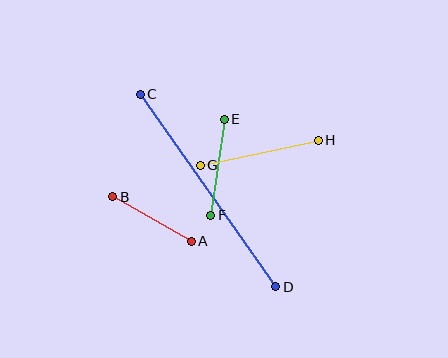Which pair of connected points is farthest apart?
Points C and D are farthest apart.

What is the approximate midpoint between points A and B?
The midpoint is at approximately (152, 219) pixels.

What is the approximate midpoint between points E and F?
The midpoint is at approximately (217, 167) pixels.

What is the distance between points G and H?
The distance is approximately 121 pixels.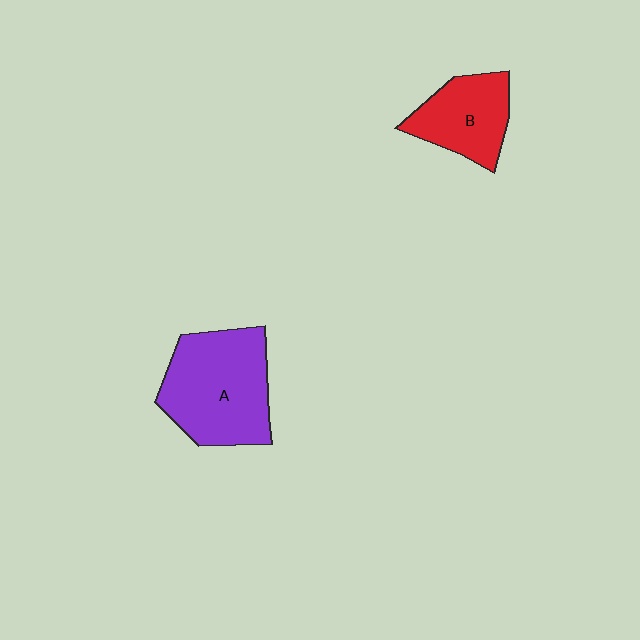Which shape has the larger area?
Shape A (purple).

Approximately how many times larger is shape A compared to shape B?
Approximately 1.6 times.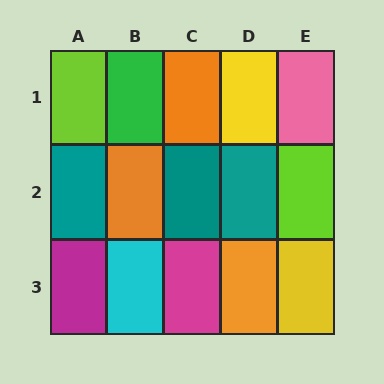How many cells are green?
1 cell is green.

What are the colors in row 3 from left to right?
Magenta, cyan, magenta, orange, yellow.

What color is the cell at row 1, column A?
Lime.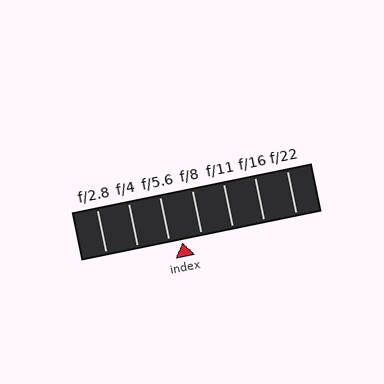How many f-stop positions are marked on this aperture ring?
There are 7 f-stop positions marked.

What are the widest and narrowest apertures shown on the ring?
The widest aperture shown is f/2.8 and the narrowest is f/22.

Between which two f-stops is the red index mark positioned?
The index mark is between f/5.6 and f/8.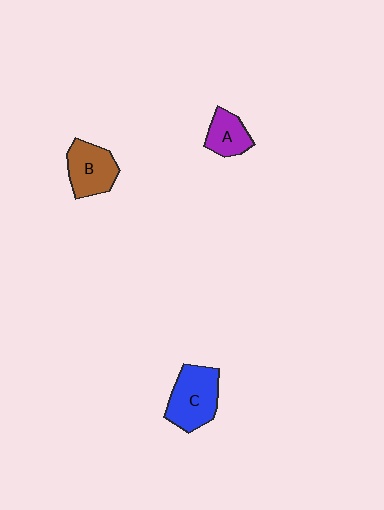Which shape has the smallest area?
Shape A (purple).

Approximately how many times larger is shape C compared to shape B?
Approximately 1.2 times.